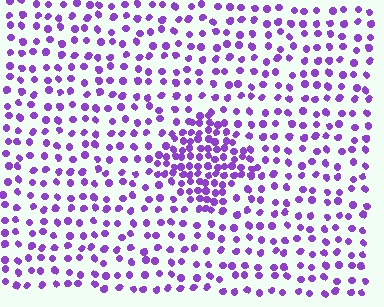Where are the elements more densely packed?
The elements are more densely packed inside the diamond boundary.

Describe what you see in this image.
The image contains small purple elements arranged at two different densities. A diamond-shaped region is visible where the elements are more densely packed than the surrounding area.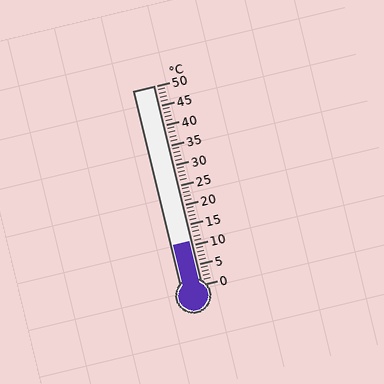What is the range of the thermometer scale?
The thermometer scale ranges from 0°C to 50°C.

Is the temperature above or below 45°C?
The temperature is below 45°C.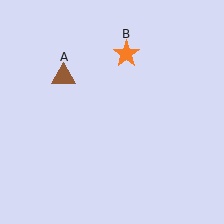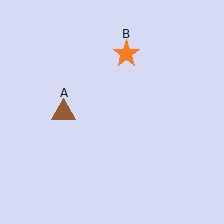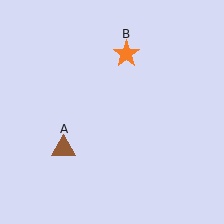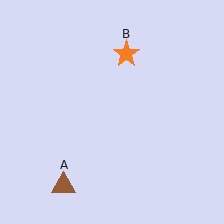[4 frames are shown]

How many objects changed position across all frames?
1 object changed position: brown triangle (object A).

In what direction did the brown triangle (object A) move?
The brown triangle (object A) moved down.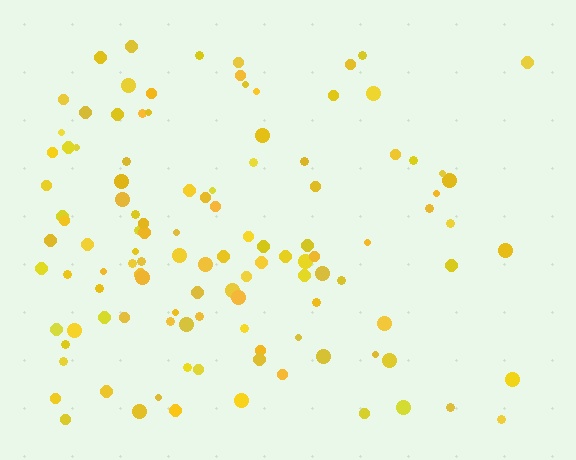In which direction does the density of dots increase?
From right to left, with the left side densest.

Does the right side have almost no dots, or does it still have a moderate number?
Still a moderate number, just noticeably fewer than the left.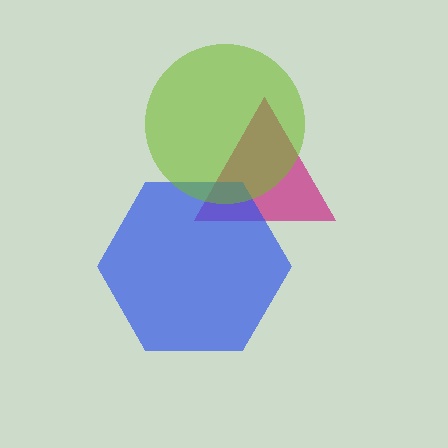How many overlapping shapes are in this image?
There are 3 overlapping shapes in the image.